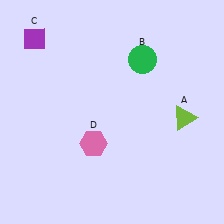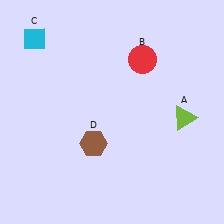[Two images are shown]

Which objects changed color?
B changed from green to red. C changed from purple to cyan. D changed from pink to brown.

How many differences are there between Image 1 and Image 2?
There are 3 differences between the two images.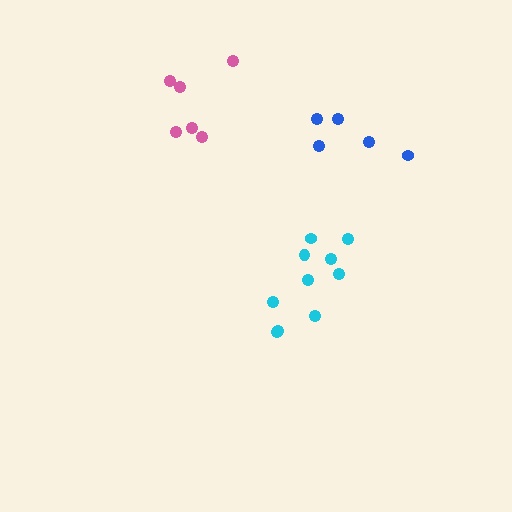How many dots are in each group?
Group 1: 10 dots, Group 2: 6 dots, Group 3: 5 dots (21 total).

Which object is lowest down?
The cyan cluster is bottommost.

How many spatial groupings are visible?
There are 3 spatial groupings.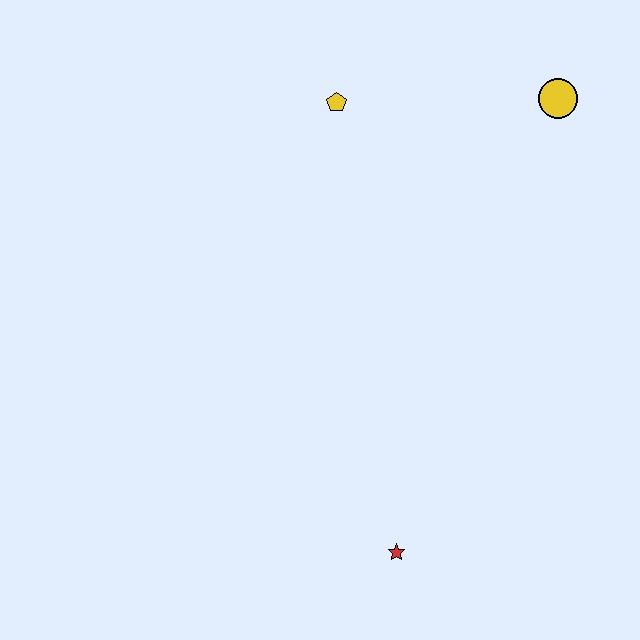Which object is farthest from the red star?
The yellow circle is farthest from the red star.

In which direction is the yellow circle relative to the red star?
The yellow circle is above the red star.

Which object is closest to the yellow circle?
The yellow pentagon is closest to the yellow circle.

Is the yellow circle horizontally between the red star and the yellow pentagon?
No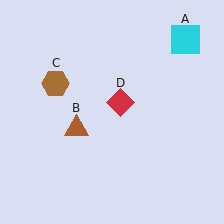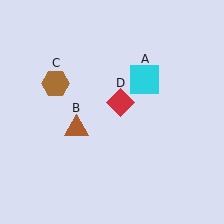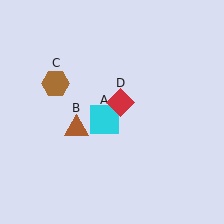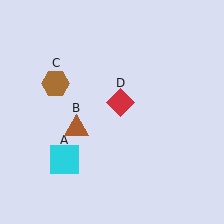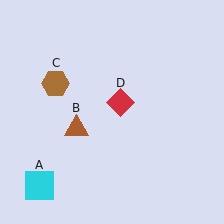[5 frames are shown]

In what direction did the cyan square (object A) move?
The cyan square (object A) moved down and to the left.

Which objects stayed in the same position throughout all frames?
Brown triangle (object B) and brown hexagon (object C) and red diamond (object D) remained stationary.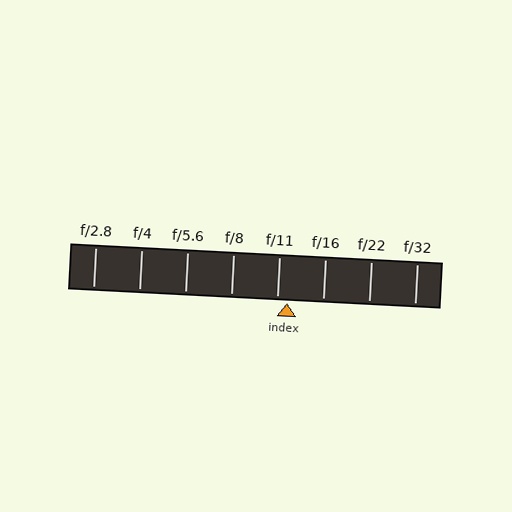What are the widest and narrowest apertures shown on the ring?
The widest aperture shown is f/2.8 and the narrowest is f/32.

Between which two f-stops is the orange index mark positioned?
The index mark is between f/11 and f/16.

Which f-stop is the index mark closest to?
The index mark is closest to f/11.